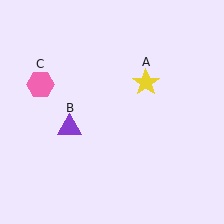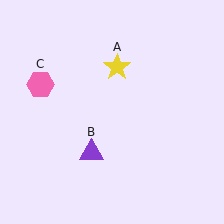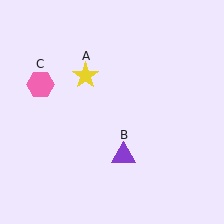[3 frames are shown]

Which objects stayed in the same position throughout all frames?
Pink hexagon (object C) remained stationary.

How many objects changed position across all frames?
2 objects changed position: yellow star (object A), purple triangle (object B).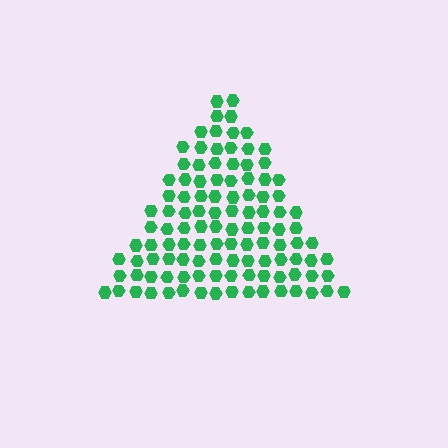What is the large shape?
The large shape is a triangle.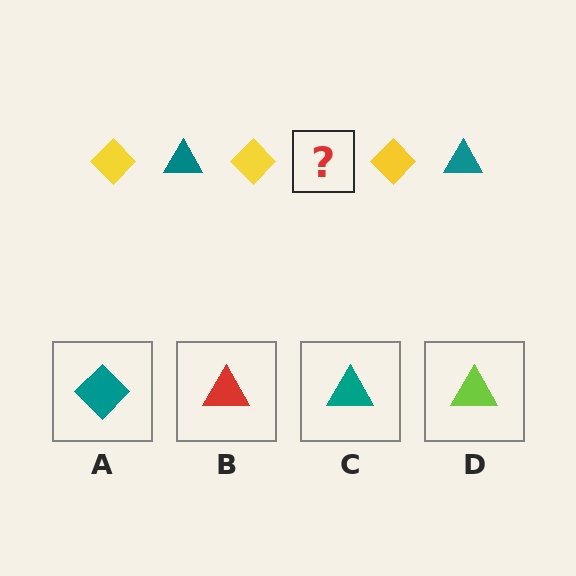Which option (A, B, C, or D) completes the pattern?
C.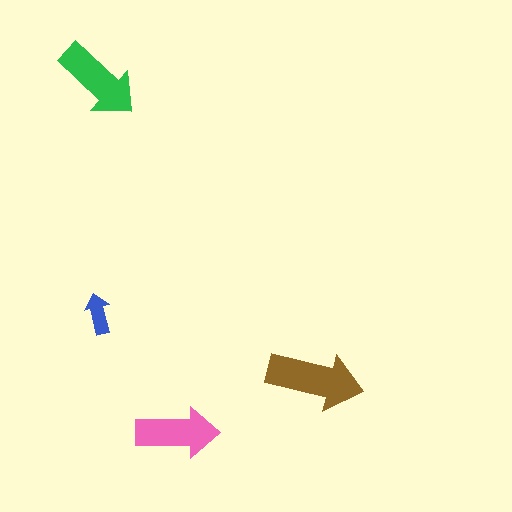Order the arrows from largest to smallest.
the brown one, the green one, the pink one, the blue one.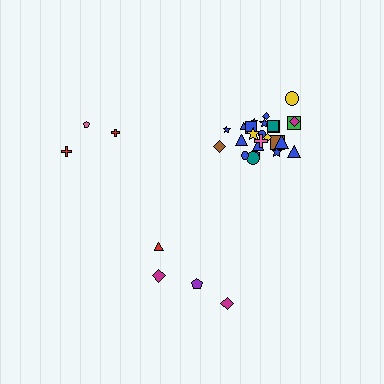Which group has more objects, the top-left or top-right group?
The top-right group.